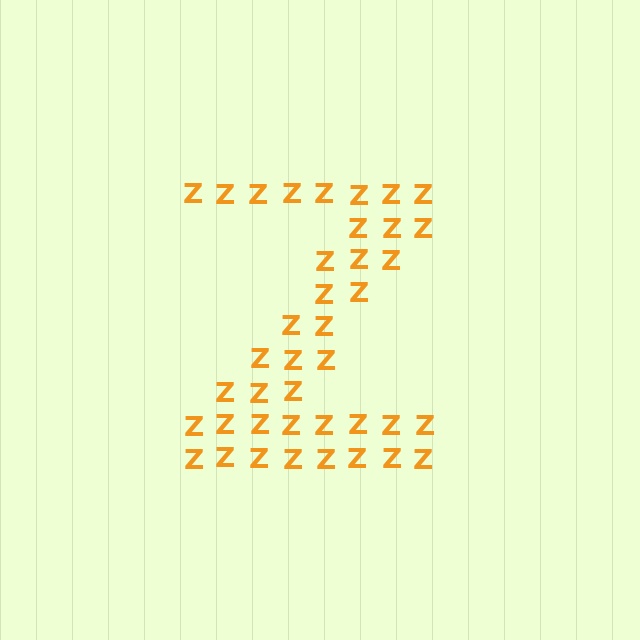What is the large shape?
The large shape is the letter Z.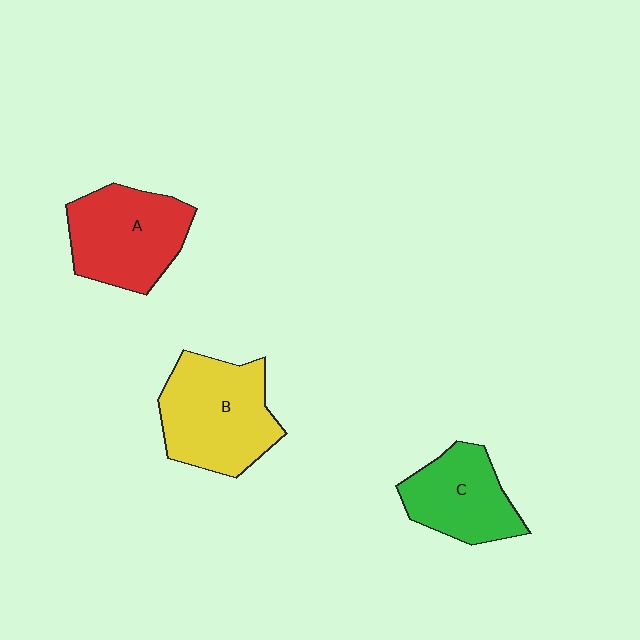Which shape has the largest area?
Shape B (yellow).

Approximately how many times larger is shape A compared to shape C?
Approximately 1.2 times.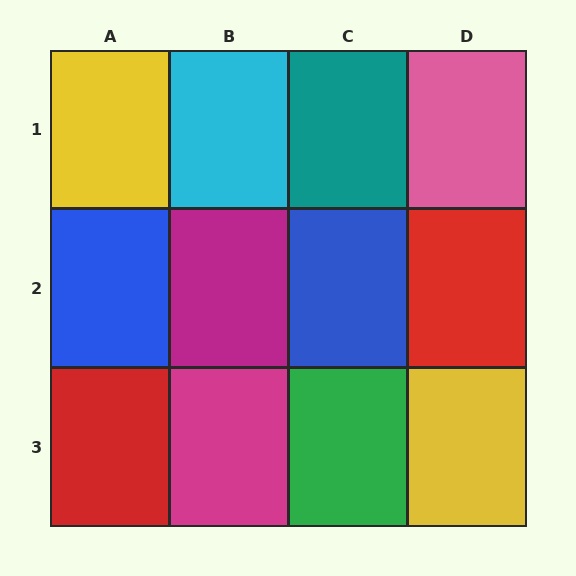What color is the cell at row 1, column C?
Teal.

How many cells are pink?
1 cell is pink.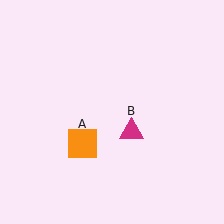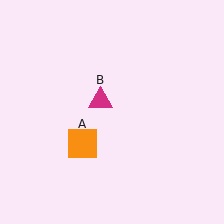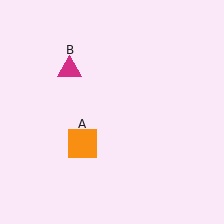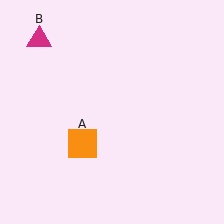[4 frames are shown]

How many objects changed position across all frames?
1 object changed position: magenta triangle (object B).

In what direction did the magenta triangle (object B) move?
The magenta triangle (object B) moved up and to the left.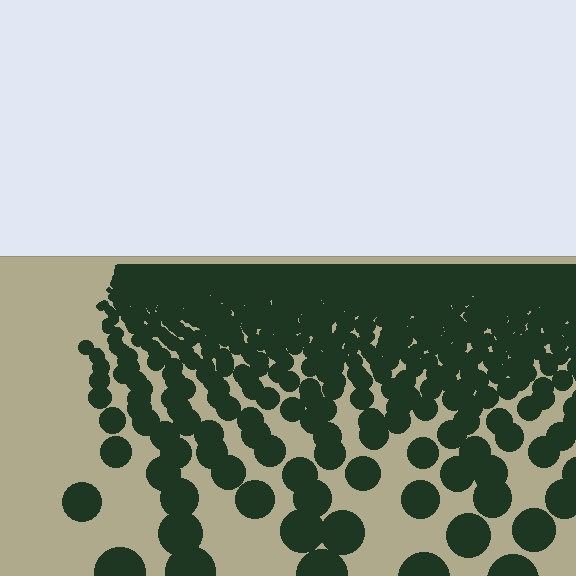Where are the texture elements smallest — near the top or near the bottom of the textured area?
Near the top.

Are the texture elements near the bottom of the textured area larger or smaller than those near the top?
Larger. Near the bottom, elements are closer to the viewer and appear at a bigger on-screen size.